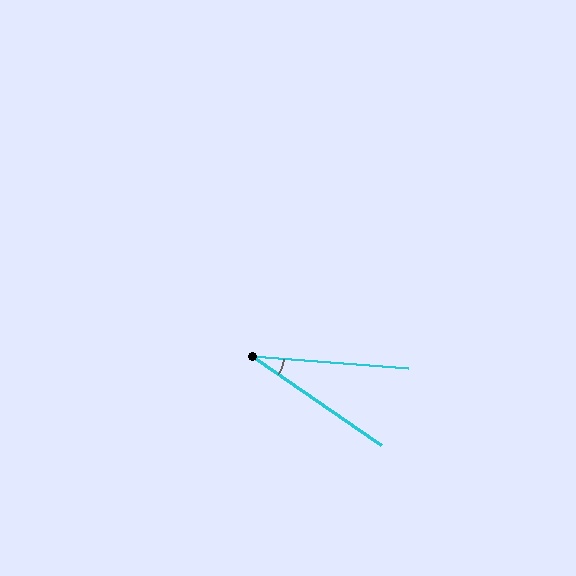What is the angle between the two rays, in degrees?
Approximately 30 degrees.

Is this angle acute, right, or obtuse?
It is acute.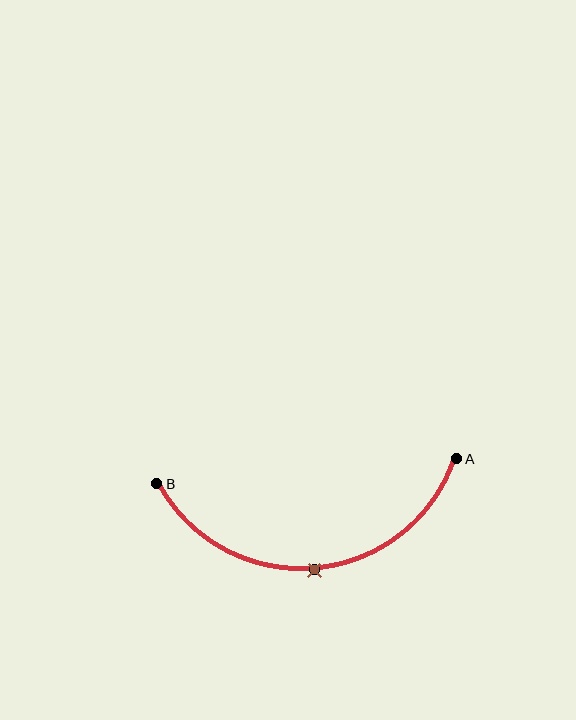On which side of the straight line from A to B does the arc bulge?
The arc bulges below the straight line connecting A and B.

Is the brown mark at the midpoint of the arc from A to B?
Yes. The brown mark lies on the arc at equal arc-length from both A and B — it is the arc midpoint.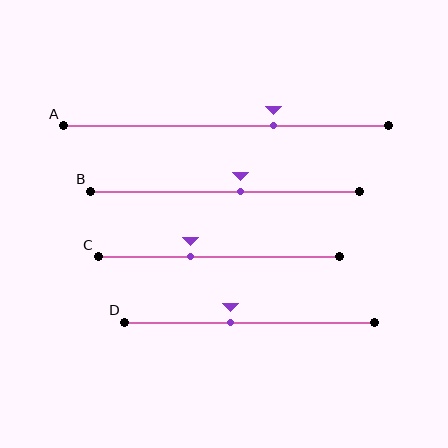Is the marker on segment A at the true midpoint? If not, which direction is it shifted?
No, the marker on segment A is shifted to the right by about 15% of the segment length.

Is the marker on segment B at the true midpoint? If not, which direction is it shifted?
No, the marker on segment B is shifted to the right by about 6% of the segment length.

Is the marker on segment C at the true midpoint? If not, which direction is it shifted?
No, the marker on segment C is shifted to the left by about 12% of the segment length.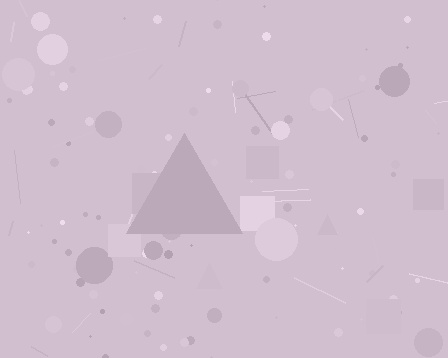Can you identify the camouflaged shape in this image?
The camouflaged shape is a triangle.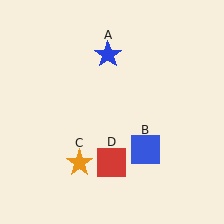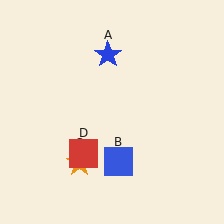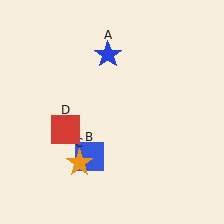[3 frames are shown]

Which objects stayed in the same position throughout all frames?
Blue star (object A) and orange star (object C) remained stationary.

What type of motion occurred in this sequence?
The blue square (object B), red square (object D) rotated clockwise around the center of the scene.